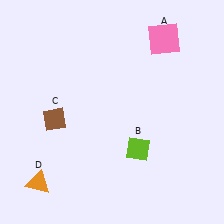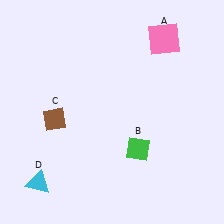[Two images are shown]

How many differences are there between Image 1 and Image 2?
There are 2 differences between the two images.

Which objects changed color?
B changed from lime to green. D changed from orange to cyan.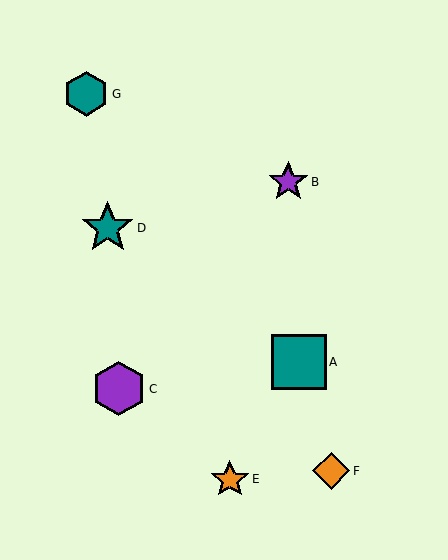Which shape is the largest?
The teal square (labeled A) is the largest.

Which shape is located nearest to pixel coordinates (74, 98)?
The teal hexagon (labeled G) at (86, 94) is nearest to that location.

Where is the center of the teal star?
The center of the teal star is at (108, 228).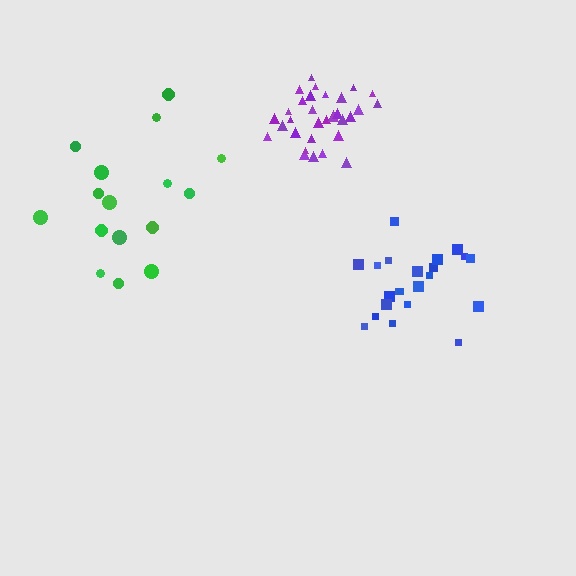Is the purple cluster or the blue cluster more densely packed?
Purple.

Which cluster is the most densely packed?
Purple.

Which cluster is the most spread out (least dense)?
Green.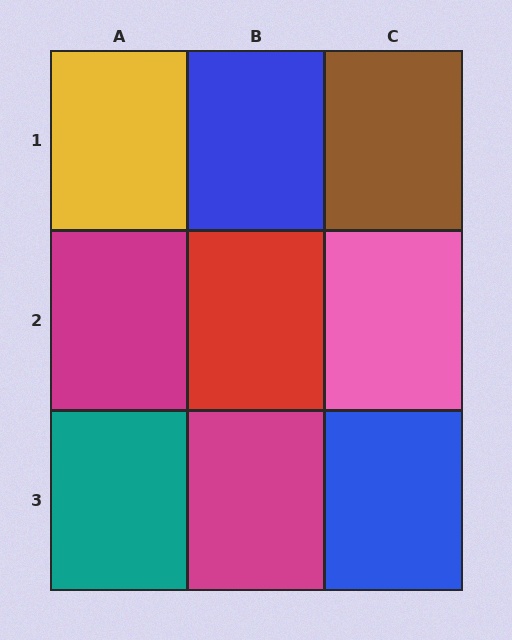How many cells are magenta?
2 cells are magenta.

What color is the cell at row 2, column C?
Pink.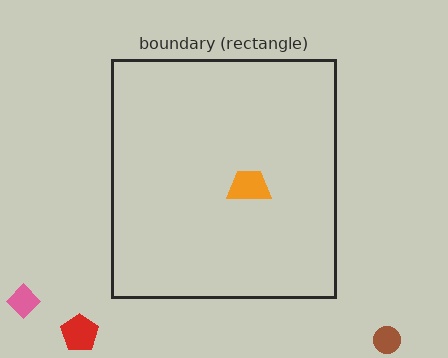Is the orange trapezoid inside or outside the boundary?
Inside.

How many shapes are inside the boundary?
1 inside, 3 outside.